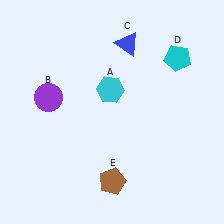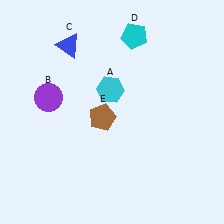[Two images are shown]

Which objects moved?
The objects that moved are: the blue triangle (C), the cyan pentagon (D), the brown pentagon (E).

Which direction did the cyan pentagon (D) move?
The cyan pentagon (D) moved left.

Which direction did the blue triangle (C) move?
The blue triangle (C) moved left.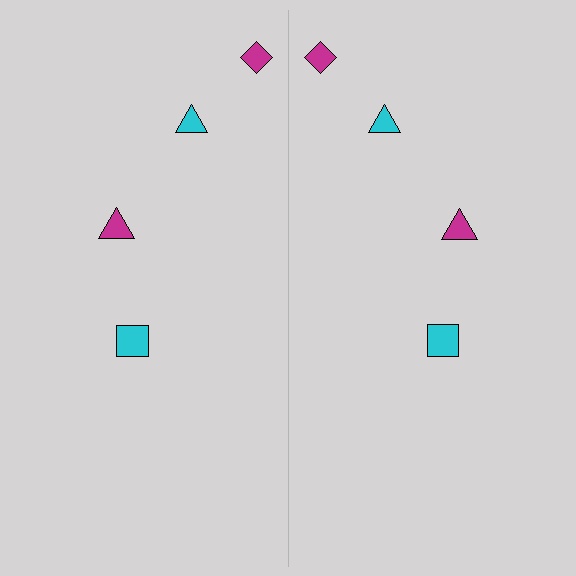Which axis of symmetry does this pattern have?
The pattern has a vertical axis of symmetry running through the center of the image.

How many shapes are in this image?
There are 8 shapes in this image.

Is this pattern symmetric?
Yes, this pattern has bilateral (reflection) symmetry.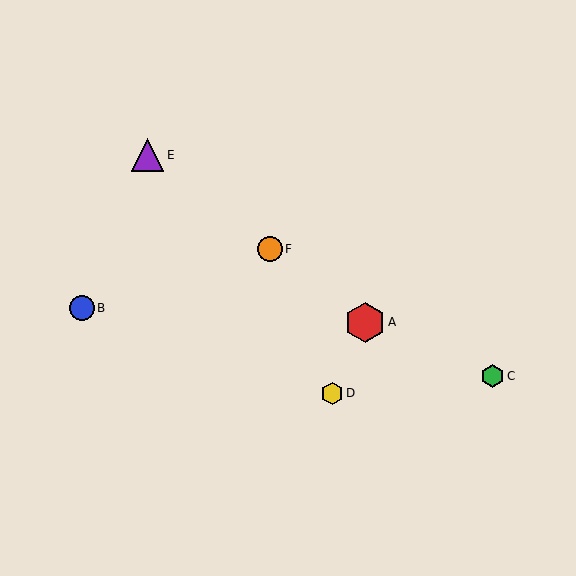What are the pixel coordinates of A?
Object A is at (365, 322).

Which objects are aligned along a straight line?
Objects A, E, F are aligned along a straight line.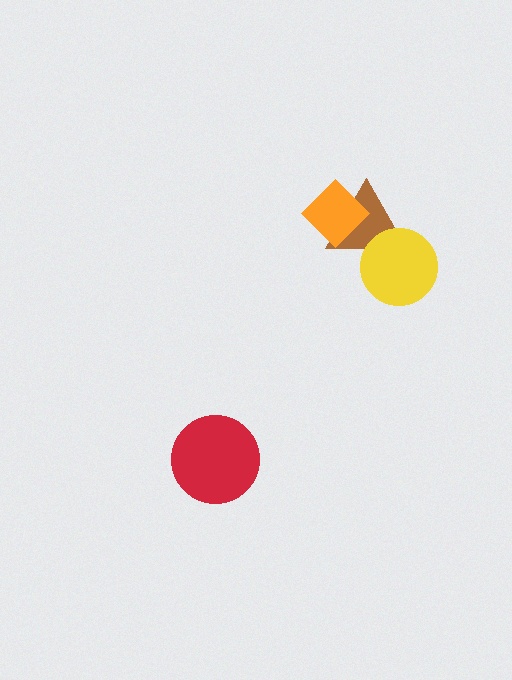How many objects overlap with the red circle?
0 objects overlap with the red circle.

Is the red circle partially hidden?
No, no other shape covers it.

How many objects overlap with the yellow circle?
1 object overlaps with the yellow circle.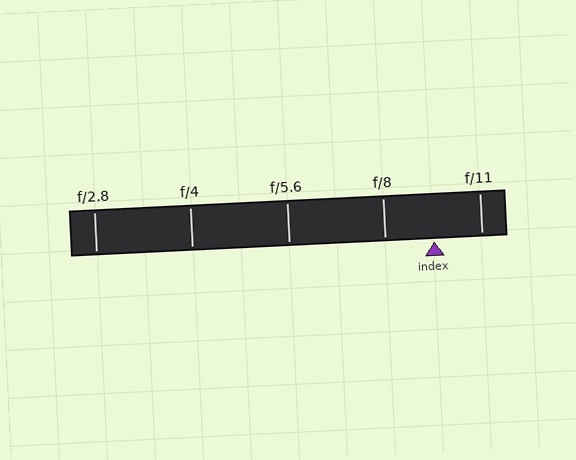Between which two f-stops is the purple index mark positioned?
The index mark is between f/8 and f/11.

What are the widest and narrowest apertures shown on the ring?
The widest aperture shown is f/2.8 and the narrowest is f/11.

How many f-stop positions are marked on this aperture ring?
There are 5 f-stop positions marked.